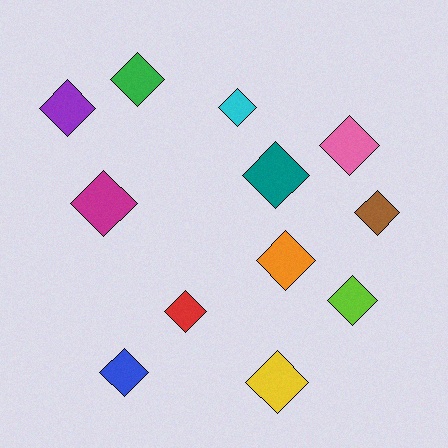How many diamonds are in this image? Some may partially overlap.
There are 12 diamonds.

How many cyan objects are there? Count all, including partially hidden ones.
There is 1 cyan object.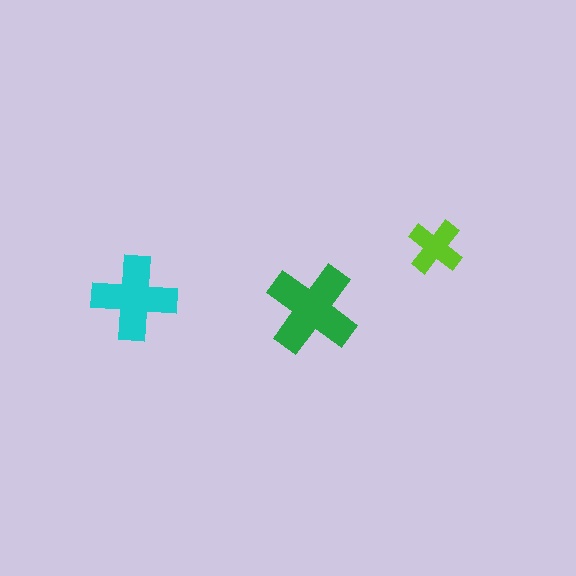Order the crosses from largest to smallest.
the green one, the cyan one, the lime one.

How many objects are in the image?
There are 3 objects in the image.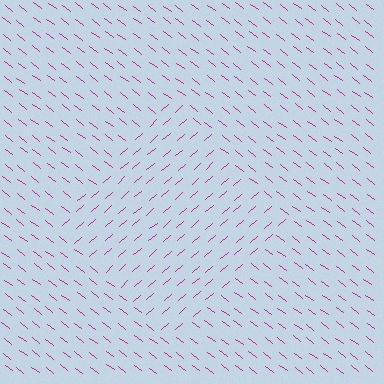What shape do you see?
I see a diamond.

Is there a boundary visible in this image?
Yes, there is a texture boundary formed by a change in line orientation.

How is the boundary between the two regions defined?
The boundary is defined purely by a change in line orientation (approximately 78 degrees difference). All lines are the same color and thickness.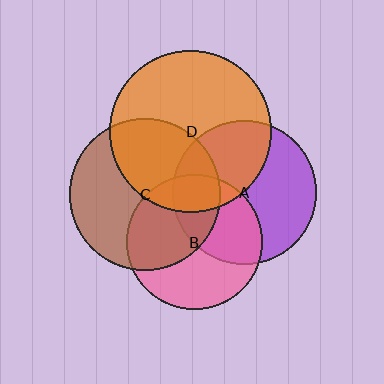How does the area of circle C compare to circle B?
Approximately 1.3 times.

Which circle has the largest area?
Circle D (orange).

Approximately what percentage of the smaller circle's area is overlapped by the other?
Approximately 20%.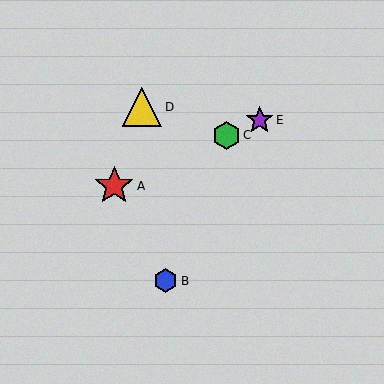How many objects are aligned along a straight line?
3 objects (A, C, E) are aligned along a straight line.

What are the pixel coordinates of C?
Object C is at (226, 135).